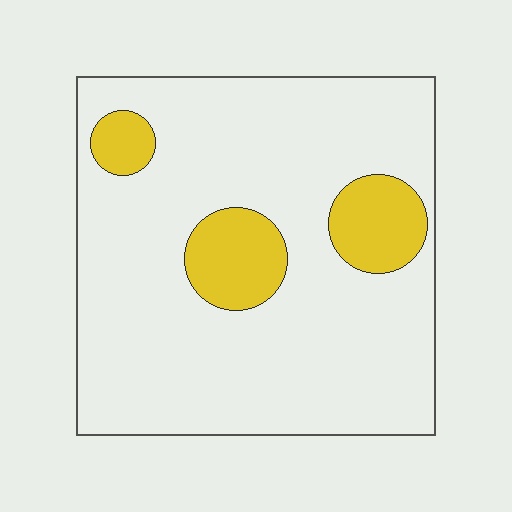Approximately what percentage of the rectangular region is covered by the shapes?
Approximately 15%.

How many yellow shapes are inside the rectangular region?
3.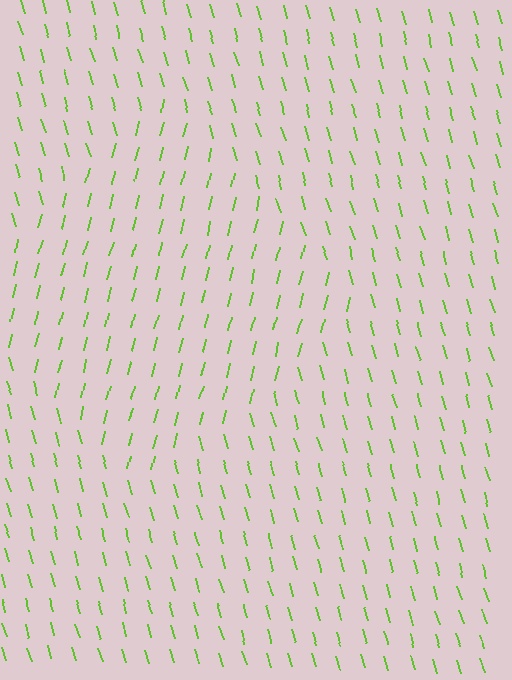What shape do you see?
I see a diamond.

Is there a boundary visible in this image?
Yes, there is a texture boundary formed by a change in line orientation.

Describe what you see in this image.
The image is filled with small lime line segments. A diamond region in the image has lines oriented differently from the surrounding lines, creating a visible texture boundary.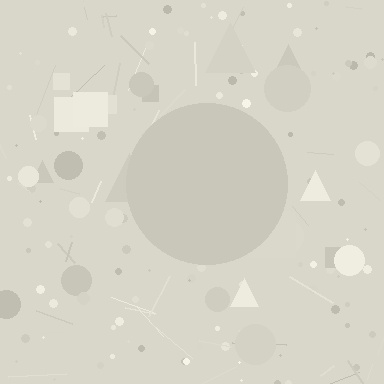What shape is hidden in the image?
A circle is hidden in the image.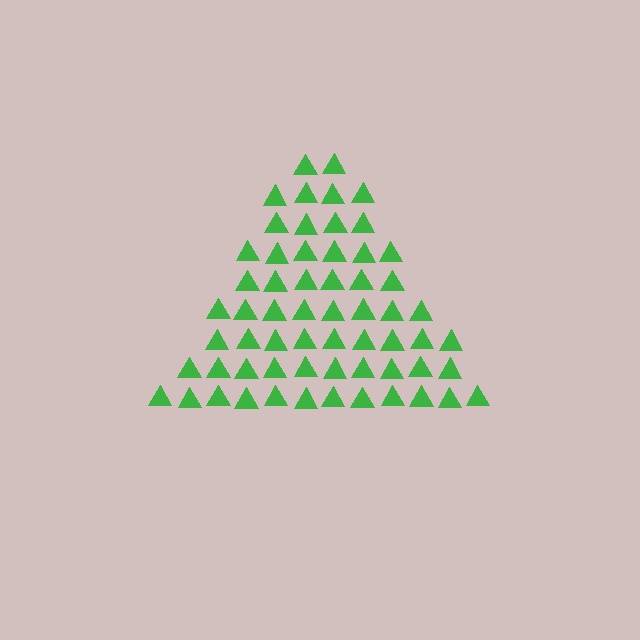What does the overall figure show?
The overall figure shows a triangle.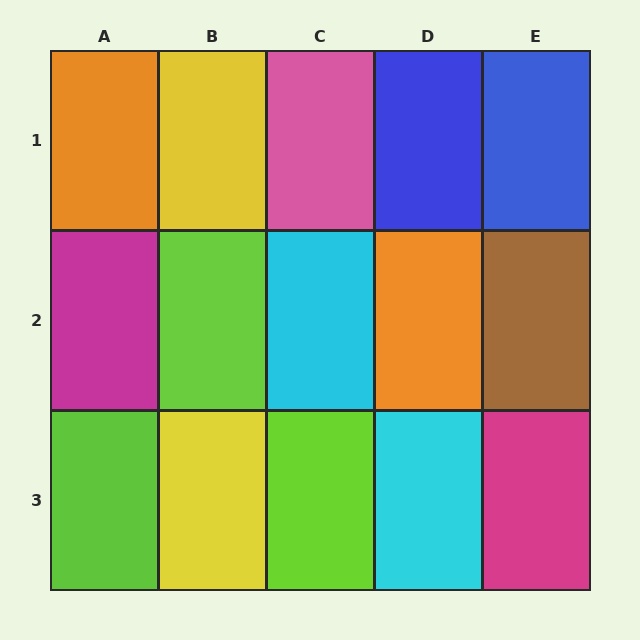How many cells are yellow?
2 cells are yellow.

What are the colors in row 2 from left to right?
Magenta, lime, cyan, orange, brown.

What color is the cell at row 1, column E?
Blue.